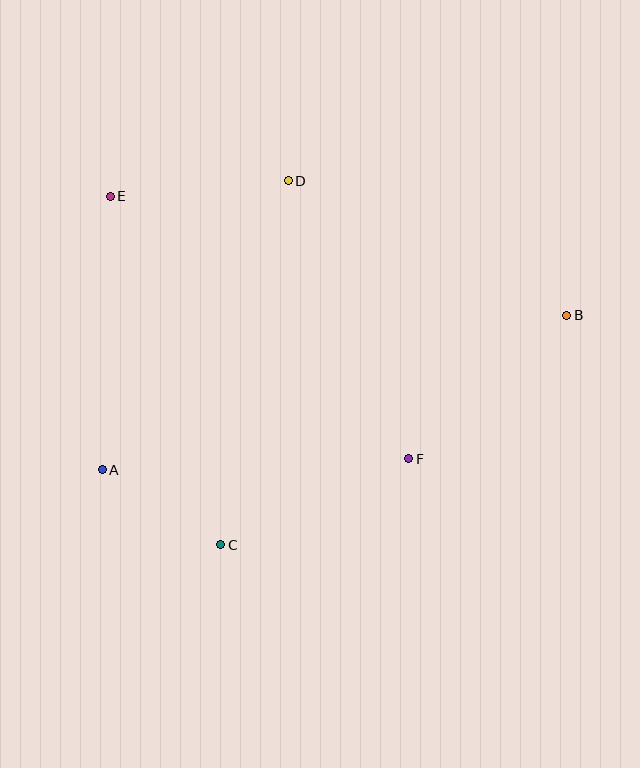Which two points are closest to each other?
Points A and C are closest to each other.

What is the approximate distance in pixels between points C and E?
The distance between C and E is approximately 366 pixels.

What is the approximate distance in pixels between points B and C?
The distance between B and C is approximately 415 pixels.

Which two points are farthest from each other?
Points A and B are farthest from each other.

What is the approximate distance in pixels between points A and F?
The distance between A and F is approximately 307 pixels.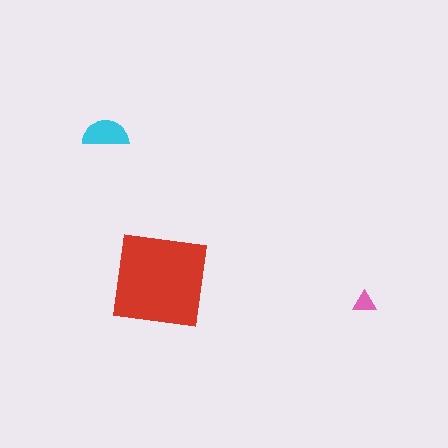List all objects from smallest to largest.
The pink triangle, the cyan semicircle, the red square.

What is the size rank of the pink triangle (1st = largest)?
3rd.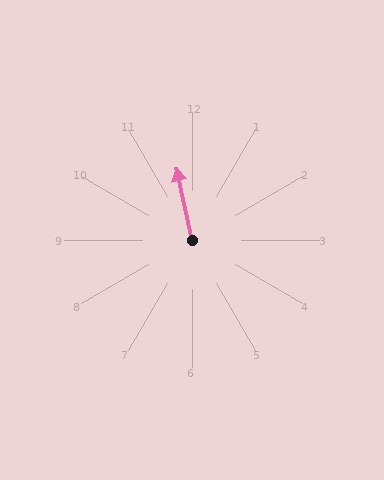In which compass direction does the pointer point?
North.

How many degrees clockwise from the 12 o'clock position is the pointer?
Approximately 348 degrees.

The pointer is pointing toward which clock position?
Roughly 12 o'clock.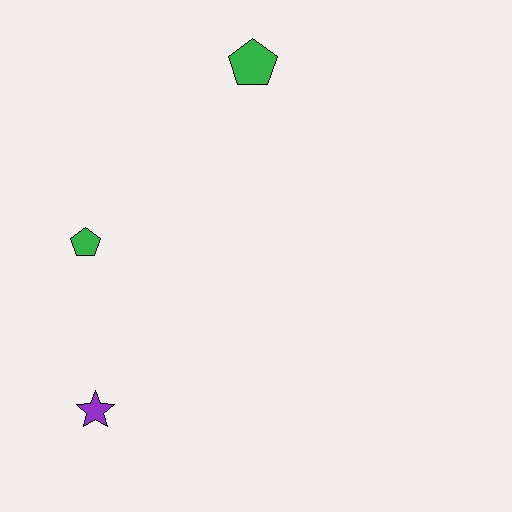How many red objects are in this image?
There are no red objects.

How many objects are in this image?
There are 3 objects.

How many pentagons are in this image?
There are 2 pentagons.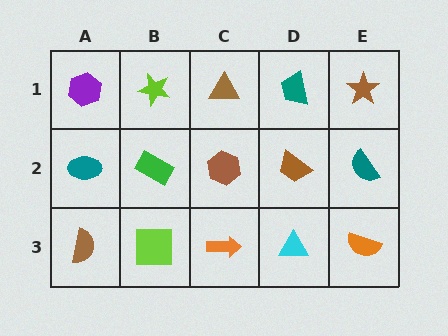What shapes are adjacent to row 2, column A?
A purple hexagon (row 1, column A), a brown semicircle (row 3, column A), a green rectangle (row 2, column B).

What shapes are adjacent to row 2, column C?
A brown triangle (row 1, column C), an orange arrow (row 3, column C), a green rectangle (row 2, column B), a brown trapezoid (row 2, column D).